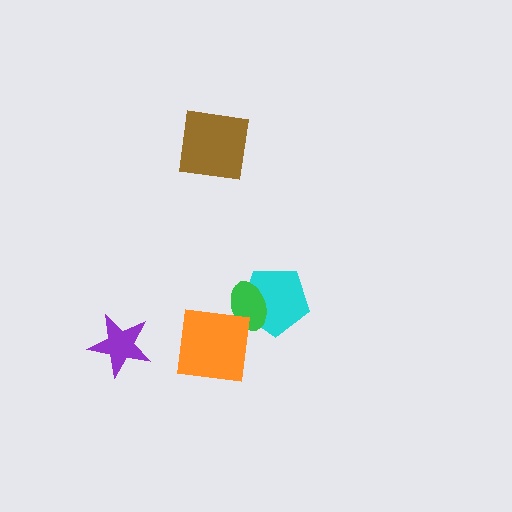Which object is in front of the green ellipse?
The orange square is in front of the green ellipse.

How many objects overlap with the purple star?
0 objects overlap with the purple star.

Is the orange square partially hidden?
No, no other shape covers it.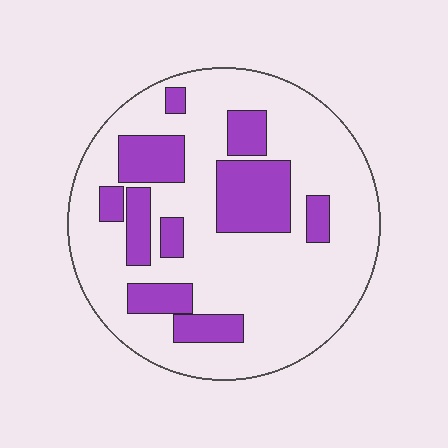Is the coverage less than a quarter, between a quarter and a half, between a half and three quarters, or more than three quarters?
Between a quarter and a half.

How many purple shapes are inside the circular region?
10.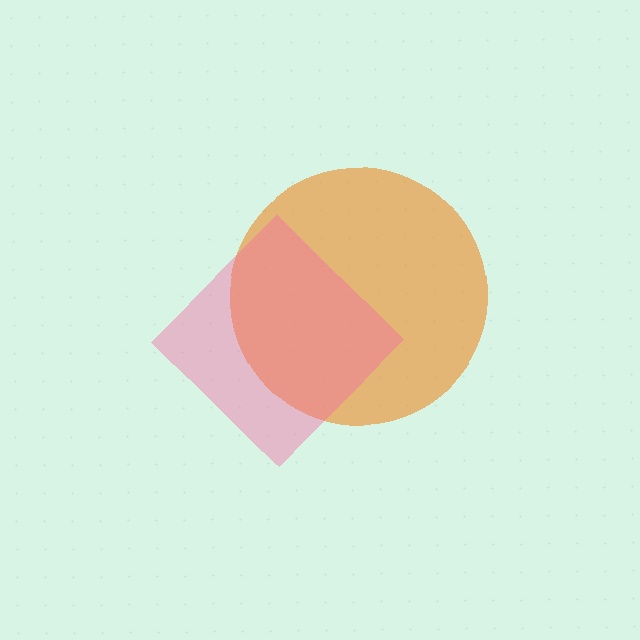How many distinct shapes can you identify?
There are 2 distinct shapes: an orange circle, a pink diamond.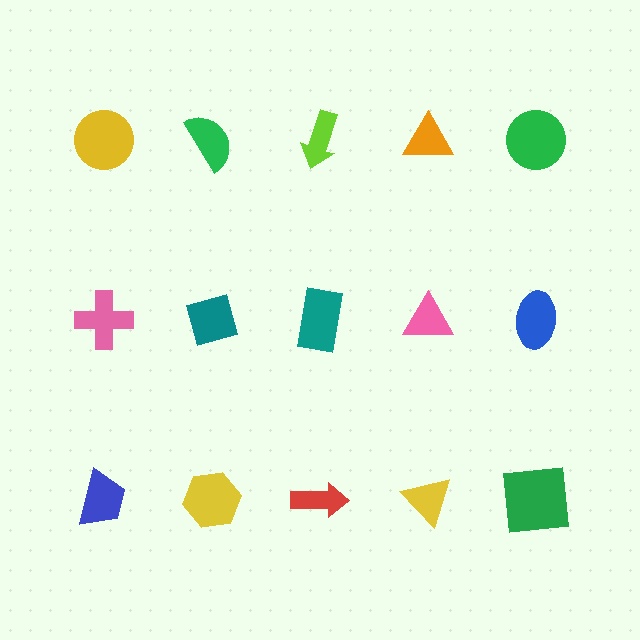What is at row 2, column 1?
A pink cross.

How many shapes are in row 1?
5 shapes.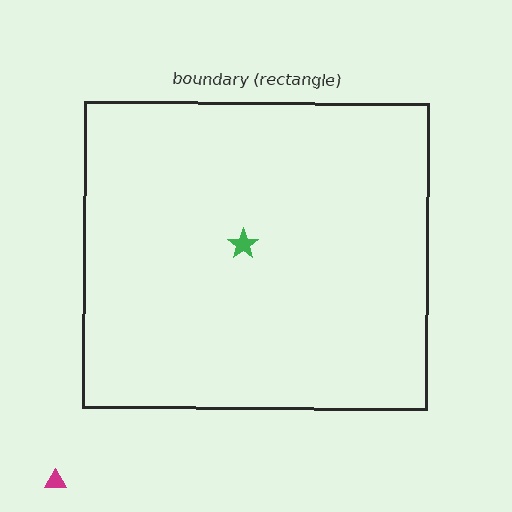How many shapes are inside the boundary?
1 inside, 1 outside.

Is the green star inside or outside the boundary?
Inside.